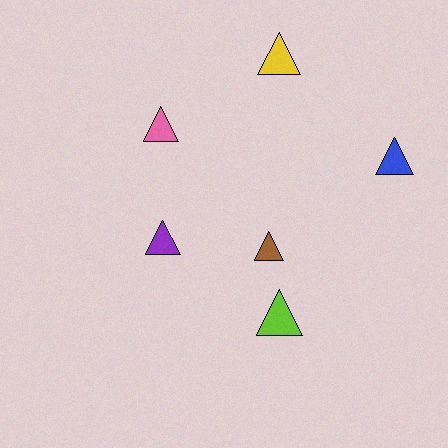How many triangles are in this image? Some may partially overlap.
There are 6 triangles.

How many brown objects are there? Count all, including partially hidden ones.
There is 1 brown object.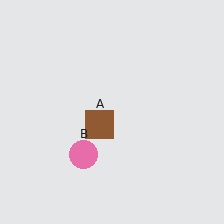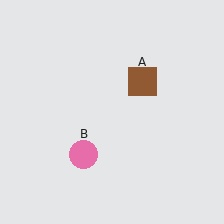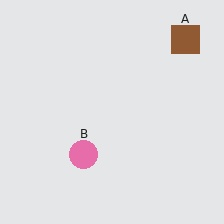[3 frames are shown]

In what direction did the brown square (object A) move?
The brown square (object A) moved up and to the right.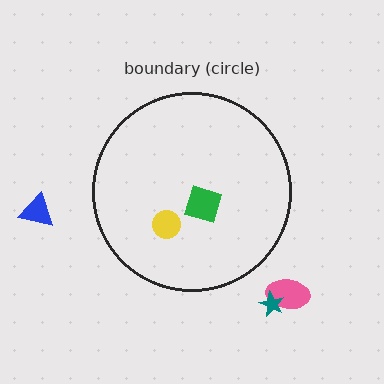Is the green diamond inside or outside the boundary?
Inside.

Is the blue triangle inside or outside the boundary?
Outside.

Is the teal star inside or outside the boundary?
Outside.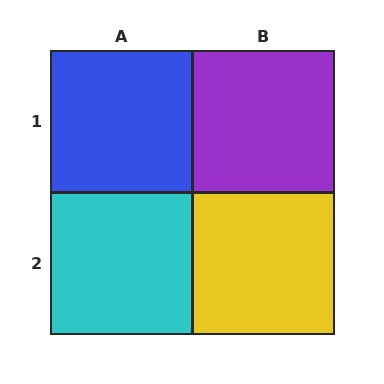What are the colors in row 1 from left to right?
Blue, purple.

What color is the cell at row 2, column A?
Cyan.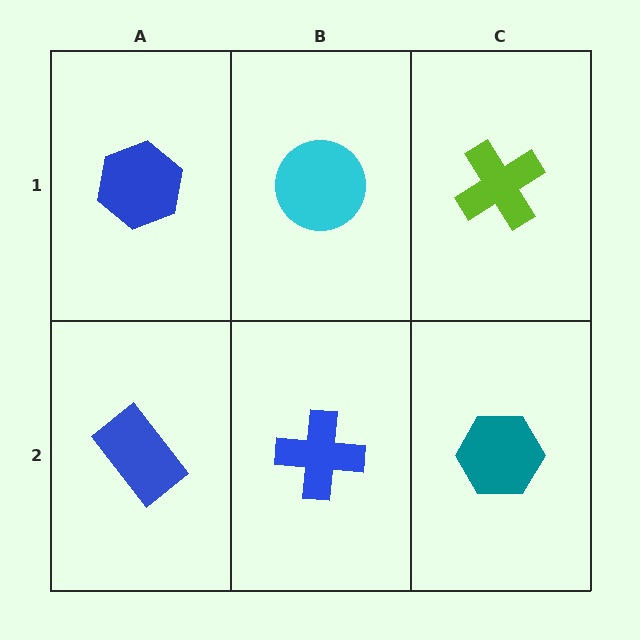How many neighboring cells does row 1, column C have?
2.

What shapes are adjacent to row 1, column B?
A blue cross (row 2, column B), a blue hexagon (row 1, column A), a lime cross (row 1, column C).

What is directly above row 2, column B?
A cyan circle.